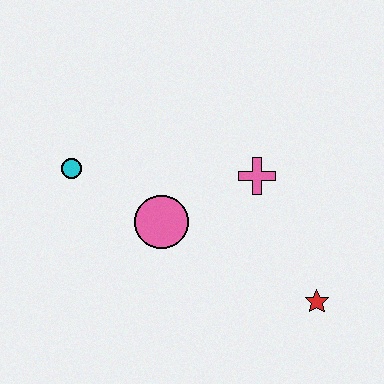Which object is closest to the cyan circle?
The pink circle is closest to the cyan circle.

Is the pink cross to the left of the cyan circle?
No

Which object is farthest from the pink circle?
The red star is farthest from the pink circle.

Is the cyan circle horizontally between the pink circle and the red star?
No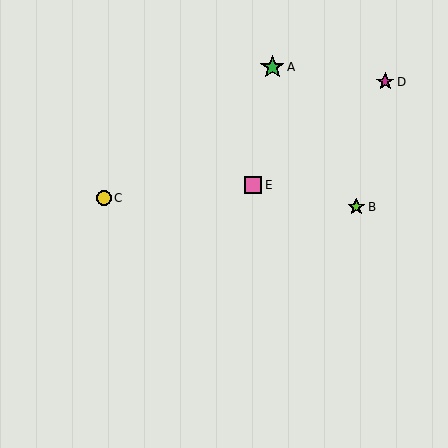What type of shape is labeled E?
Shape E is a pink square.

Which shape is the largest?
The green star (labeled A) is the largest.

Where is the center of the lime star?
The center of the lime star is at (356, 207).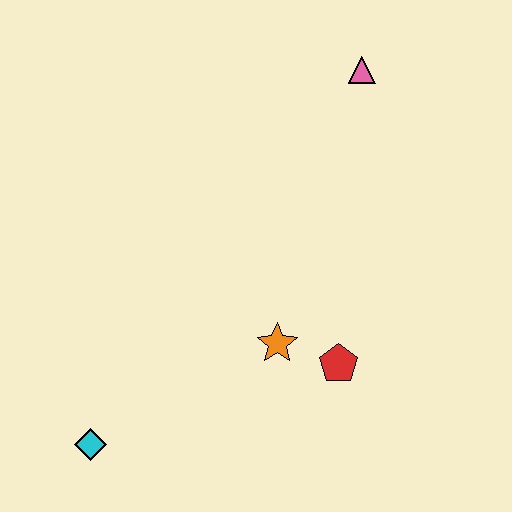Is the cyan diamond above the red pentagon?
No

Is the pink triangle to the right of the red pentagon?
Yes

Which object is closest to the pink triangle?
The orange star is closest to the pink triangle.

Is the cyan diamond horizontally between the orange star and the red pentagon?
No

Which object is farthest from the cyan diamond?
The pink triangle is farthest from the cyan diamond.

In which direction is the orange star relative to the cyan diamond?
The orange star is to the right of the cyan diamond.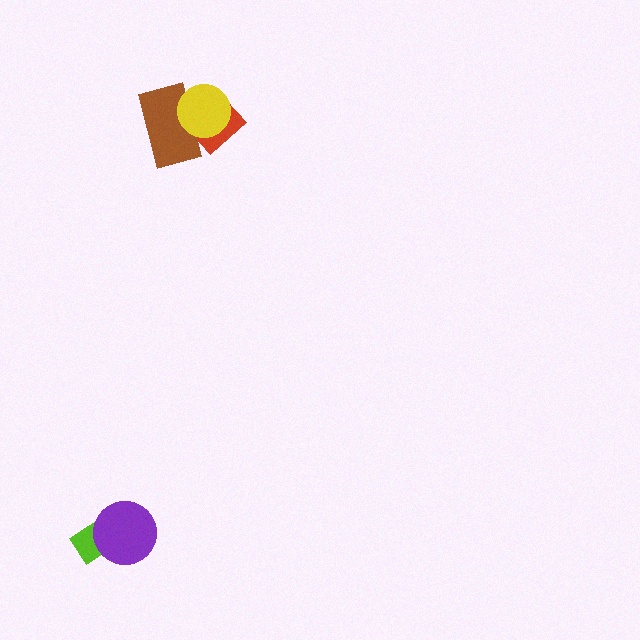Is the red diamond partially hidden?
Yes, it is partially covered by another shape.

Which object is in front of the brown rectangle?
The yellow circle is in front of the brown rectangle.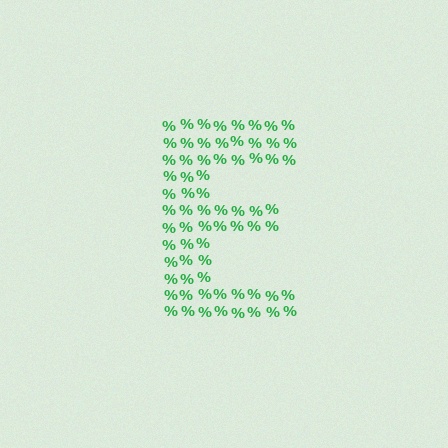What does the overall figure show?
The overall figure shows the letter E.